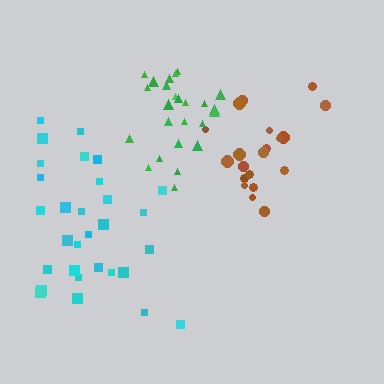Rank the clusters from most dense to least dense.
green, brown, cyan.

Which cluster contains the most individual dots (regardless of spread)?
Cyan (30).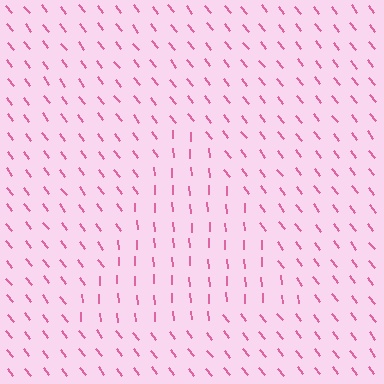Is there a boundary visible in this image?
Yes, there is a texture boundary formed by a change in line orientation.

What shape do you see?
I see a triangle.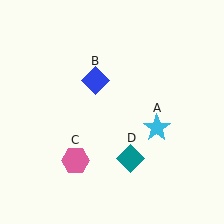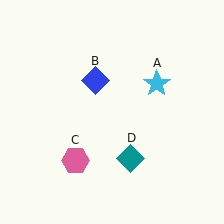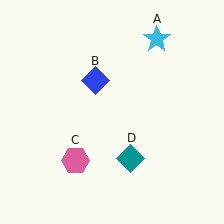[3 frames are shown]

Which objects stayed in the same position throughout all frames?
Blue diamond (object B) and pink hexagon (object C) and teal diamond (object D) remained stationary.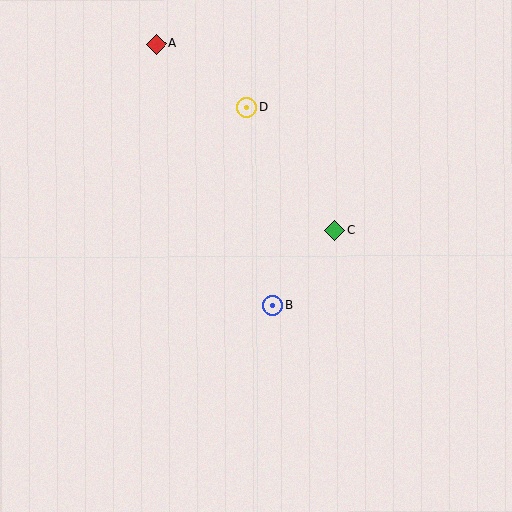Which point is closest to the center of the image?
Point B at (273, 305) is closest to the center.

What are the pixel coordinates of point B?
Point B is at (273, 305).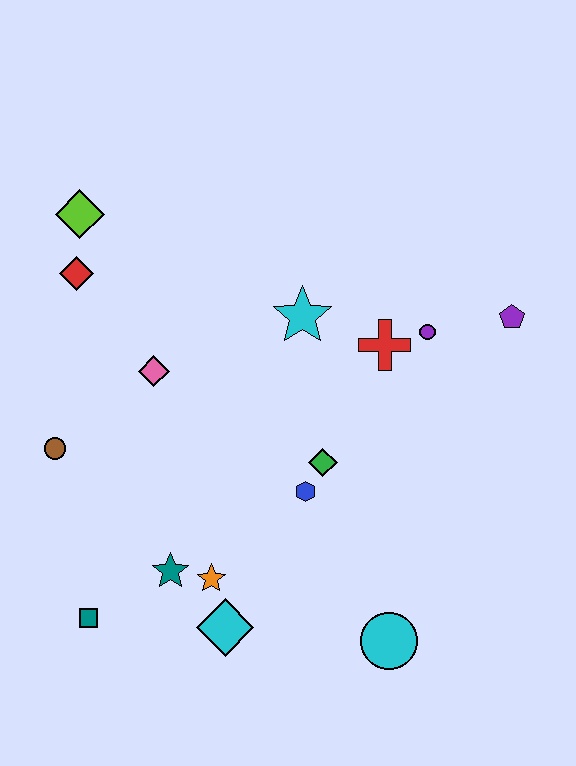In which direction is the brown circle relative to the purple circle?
The brown circle is to the left of the purple circle.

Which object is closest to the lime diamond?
The red diamond is closest to the lime diamond.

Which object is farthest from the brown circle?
The purple pentagon is farthest from the brown circle.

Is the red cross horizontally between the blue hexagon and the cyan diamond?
No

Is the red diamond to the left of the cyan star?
Yes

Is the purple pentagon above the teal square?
Yes